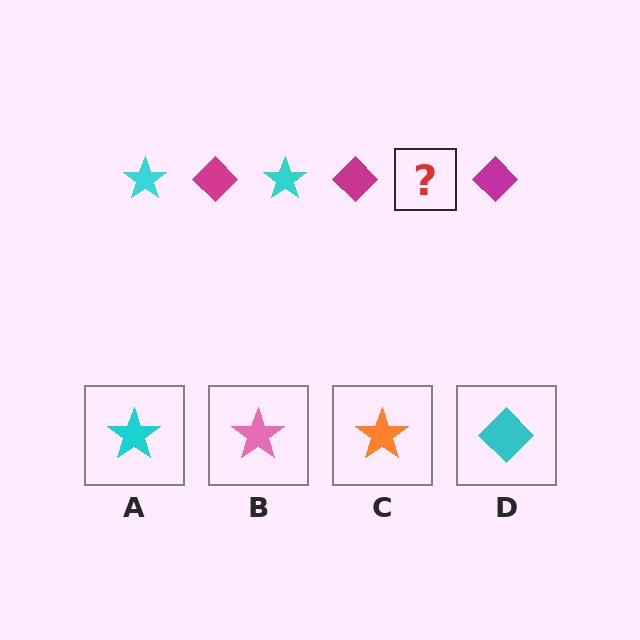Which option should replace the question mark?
Option A.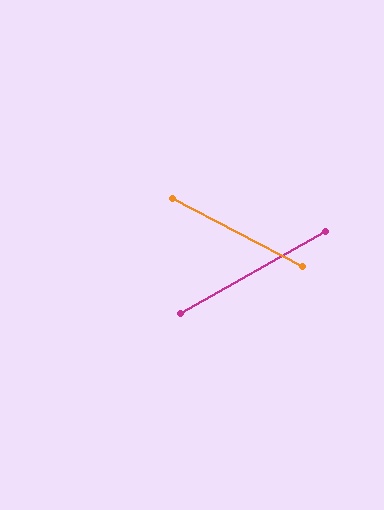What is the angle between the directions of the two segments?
Approximately 57 degrees.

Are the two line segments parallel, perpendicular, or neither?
Neither parallel nor perpendicular — they differ by about 57°.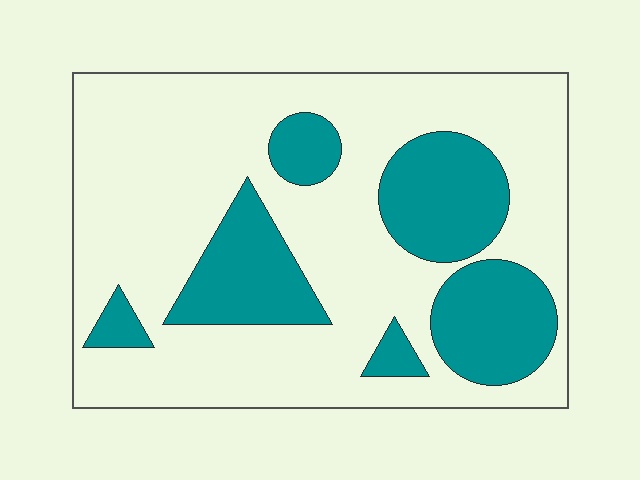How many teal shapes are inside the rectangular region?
6.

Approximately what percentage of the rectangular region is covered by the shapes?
Approximately 30%.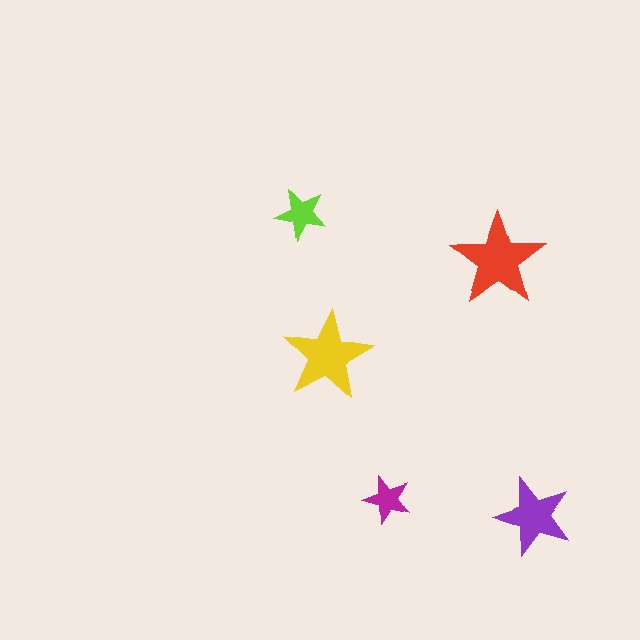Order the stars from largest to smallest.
the red one, the yellow one, the purple one, the lime one, the magenta one.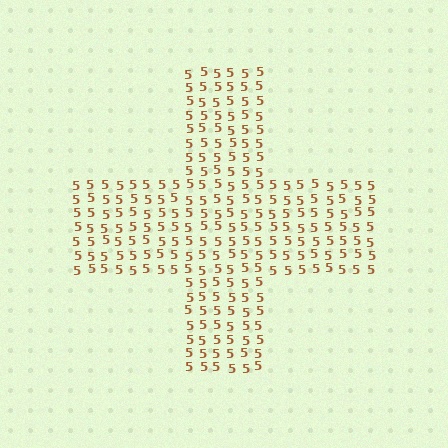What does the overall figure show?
The overall figure shows a cross.